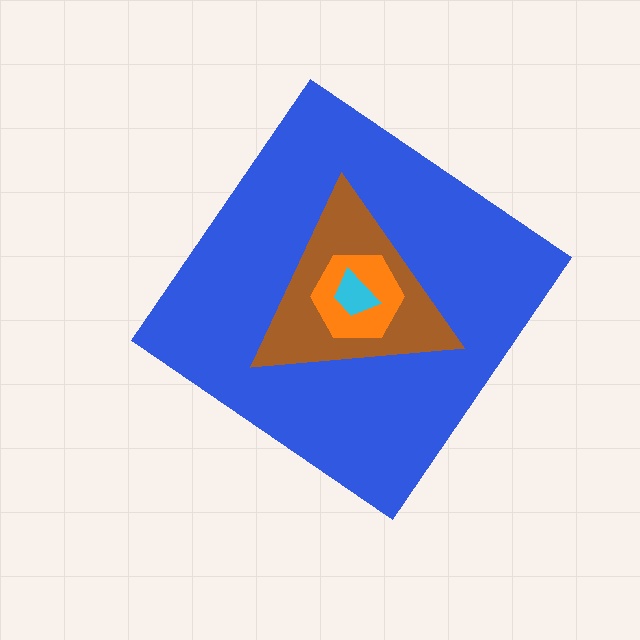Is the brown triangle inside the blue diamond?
Yes.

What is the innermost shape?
The cyan trapezoid.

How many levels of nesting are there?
4.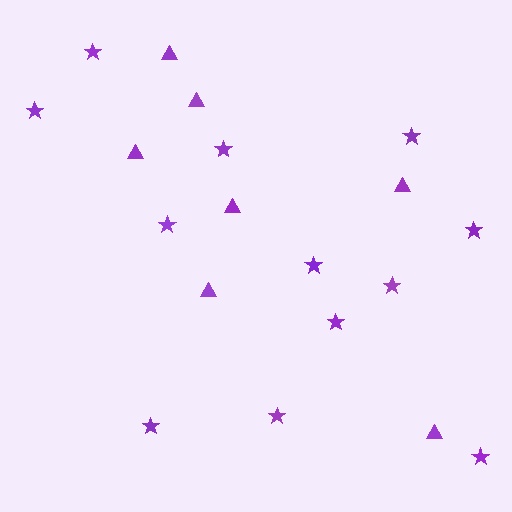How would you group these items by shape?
There are 2 groups: one group of triangles (7) and one group of stars (12).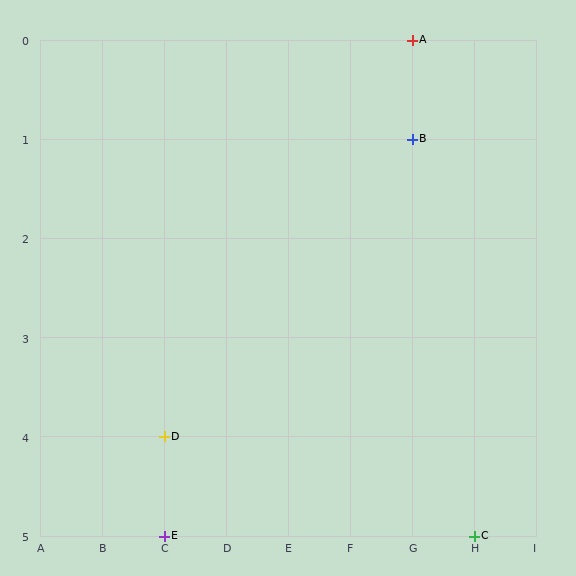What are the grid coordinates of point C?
Point C is at grid coordinates (H, 5).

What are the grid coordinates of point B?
Point B is at grid coordinates (G, 1).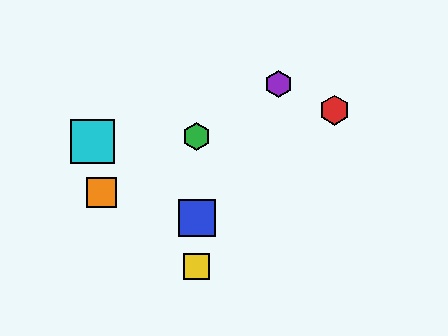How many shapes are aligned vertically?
3 shapes (the blue square, the green hexagon, the yellow square) are aligned vertically.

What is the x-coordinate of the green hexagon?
The green hexagon is at x≈197.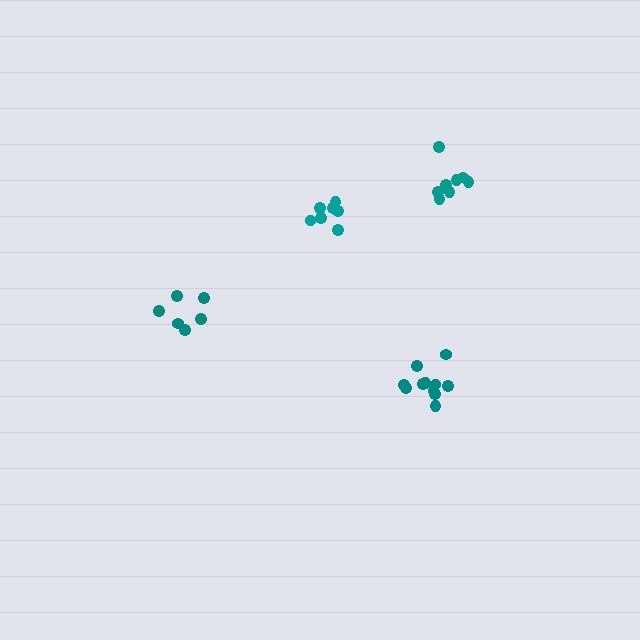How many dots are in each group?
Group 1: 8 dots, Group 2: 7 dots, Group 3: 11 dots, Group 4: 6 dots (32 total).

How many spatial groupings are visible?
There are 4 spatial groupings.